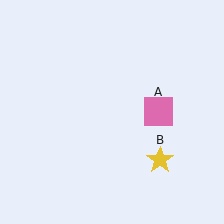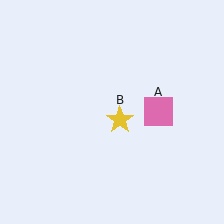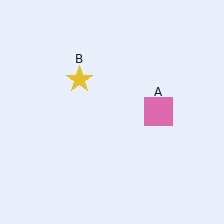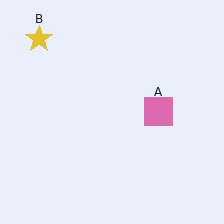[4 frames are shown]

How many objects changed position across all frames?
1 object changed position: yellow star (object B).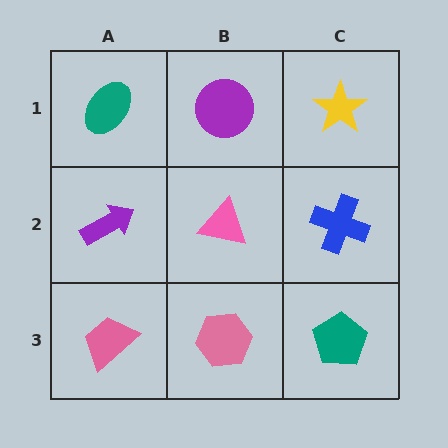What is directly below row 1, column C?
A blue cross.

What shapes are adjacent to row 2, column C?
A yellow star (row 1, column C), a teal pentagon (row 3, column C), a pink triangle (row 2, column B).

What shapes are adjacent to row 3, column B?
A pink triangle (row 2, column B), a pink trapezoid (row 3, column A), a teal pentagon (row 3, column C).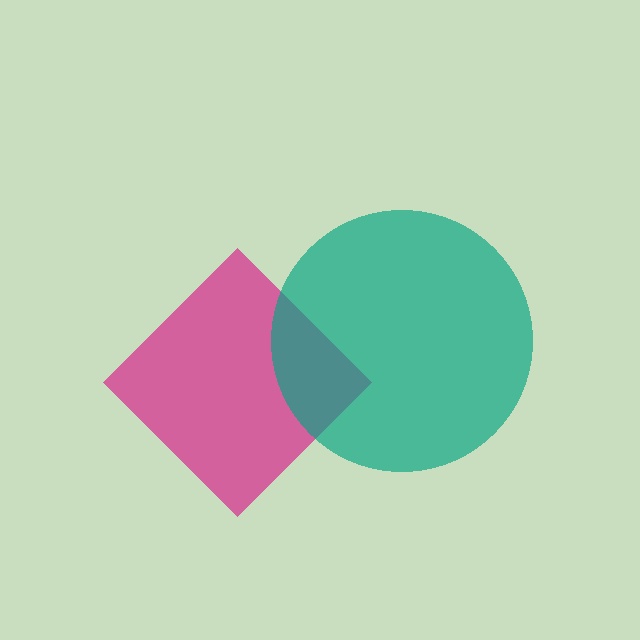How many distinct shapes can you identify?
There are 2 distinct shapes: a magenta diamond, a teal circle.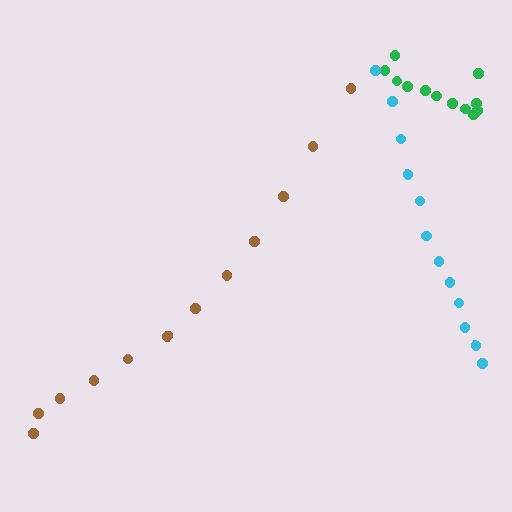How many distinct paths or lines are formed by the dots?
There are 3 distinct paths.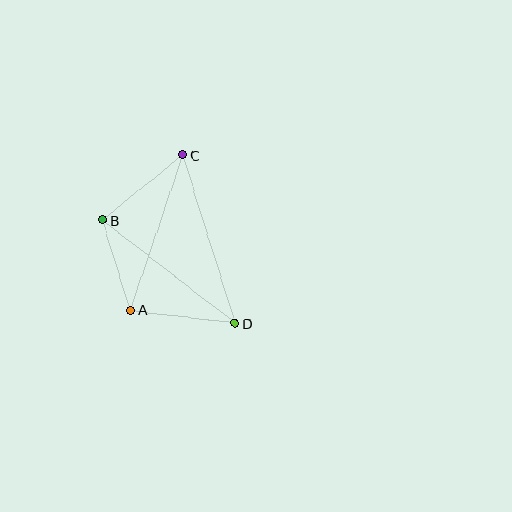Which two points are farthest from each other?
Points C and D are farthest from each other.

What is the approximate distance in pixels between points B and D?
The distance between B and D is approximately 168 pixels.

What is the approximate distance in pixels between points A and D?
The distance between A and D is approximately 105 pixels.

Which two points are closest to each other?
Points A and B are closest to each other.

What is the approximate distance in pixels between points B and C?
The distance between B and C is approximately 104 pixels.